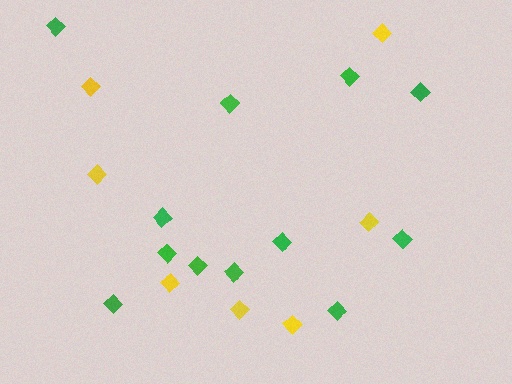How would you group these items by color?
There are 2 groups: one group of yellow diamonds (7) and one group of green diamonds (12).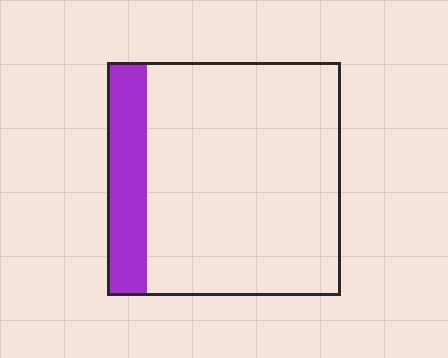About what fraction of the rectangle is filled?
About one sixth (1/6).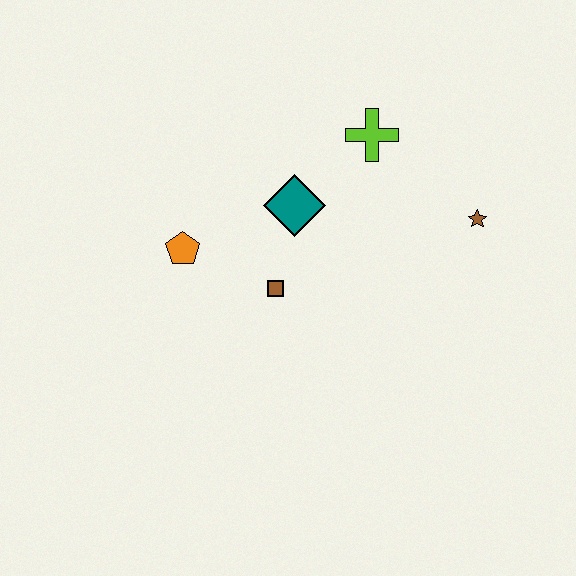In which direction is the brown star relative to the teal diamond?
The brown star is to the right of the teal diamond.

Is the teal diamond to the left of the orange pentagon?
No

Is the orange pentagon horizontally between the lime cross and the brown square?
No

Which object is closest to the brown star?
The lime cross is closest to the brown star.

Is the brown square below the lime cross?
Yes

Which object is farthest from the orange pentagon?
The brown star is farthest from the orange pentagon.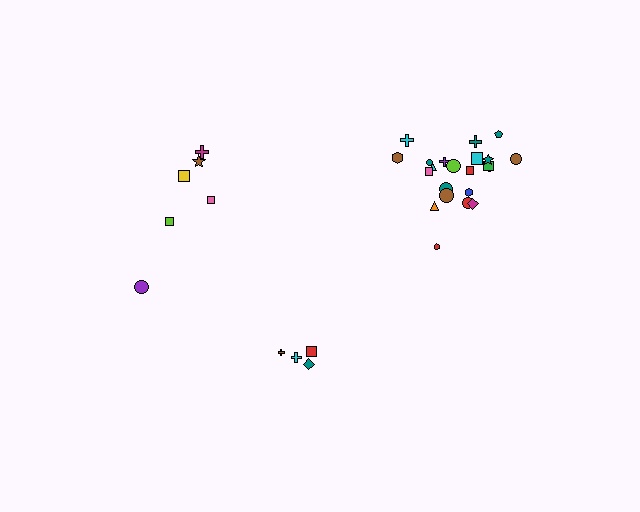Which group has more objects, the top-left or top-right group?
The top-right group.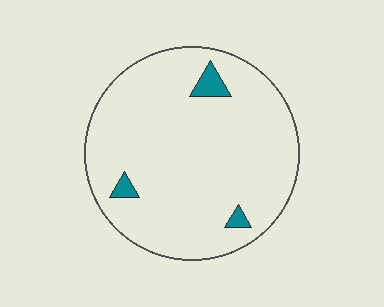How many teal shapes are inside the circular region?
3.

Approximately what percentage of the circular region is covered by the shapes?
Approximately 5%.